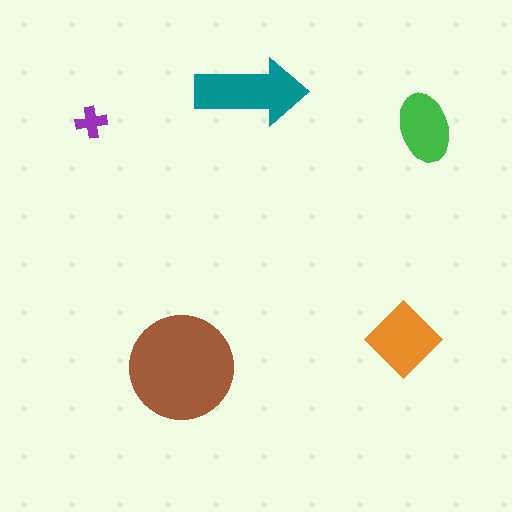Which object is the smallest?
The purple cross.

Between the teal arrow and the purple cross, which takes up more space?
The teal arrow.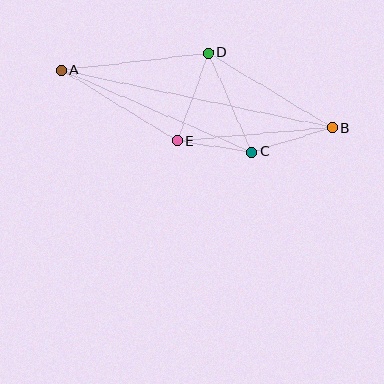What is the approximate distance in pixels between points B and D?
The distance between B and D is approximately 145 pixels.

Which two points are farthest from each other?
Points A and B are farthest from each other.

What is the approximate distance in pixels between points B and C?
The distance between B and C is approximately 83 pixels.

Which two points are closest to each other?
Points C and E are closest to each other.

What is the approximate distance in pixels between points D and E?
The distance between D and E is approximately 93 pixels.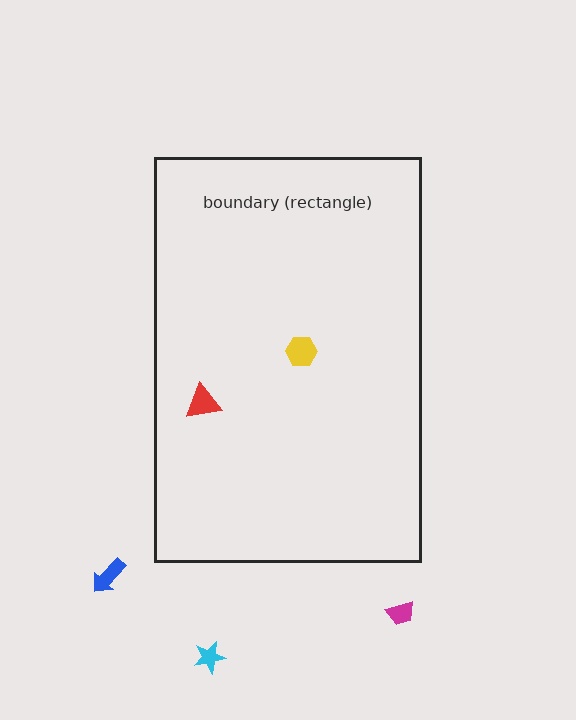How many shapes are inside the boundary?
2 inside, 3 outside.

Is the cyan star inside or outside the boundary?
Outside.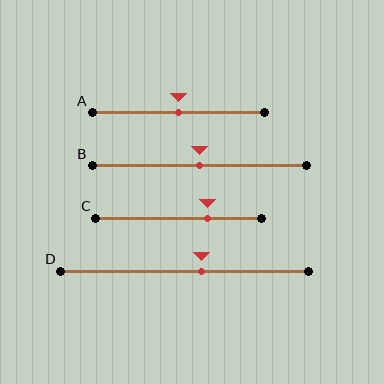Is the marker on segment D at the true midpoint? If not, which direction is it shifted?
No, the marker on segment D is shifted to the right by about 7% of the segment length.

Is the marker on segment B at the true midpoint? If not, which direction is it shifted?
Yes, the marker on segment B is at the true midpoint.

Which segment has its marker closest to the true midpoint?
Segment A has its marker closest to the true midpoint.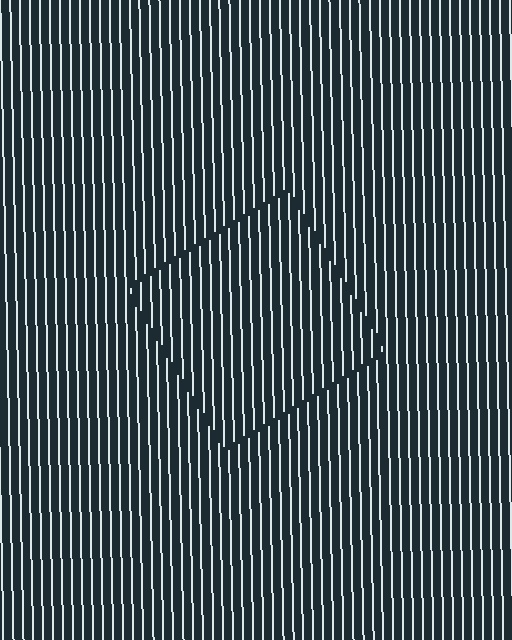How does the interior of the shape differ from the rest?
The interior of the shape contains the same grating, shifted by half a period — the contour is defined by the phase discontinuity where line-ends from the inner and outer gratings abut.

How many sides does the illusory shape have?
4 sides — the line-ends trace a square.